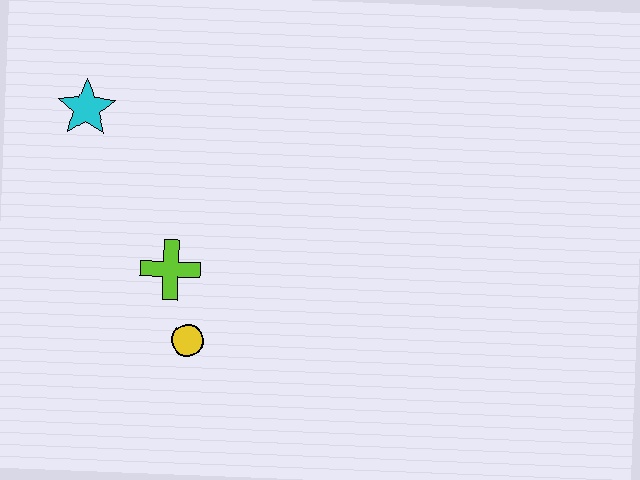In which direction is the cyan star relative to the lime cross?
The cyan star is above the lime cross.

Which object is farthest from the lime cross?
The cyan star is farthest from the lime cross.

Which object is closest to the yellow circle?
The lime cross is closest to the yellow circle.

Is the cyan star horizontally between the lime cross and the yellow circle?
No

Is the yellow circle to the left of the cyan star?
No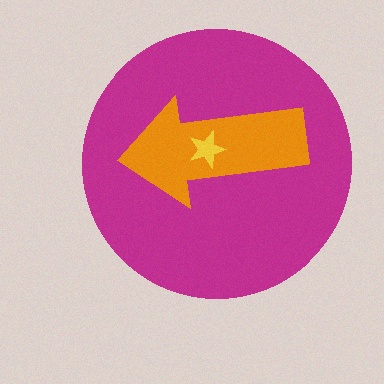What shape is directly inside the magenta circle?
The orange arrow.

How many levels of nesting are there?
3.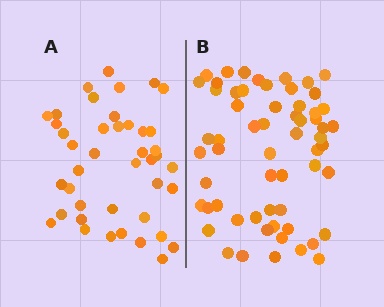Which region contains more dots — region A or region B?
Region B (the right region) has more dots.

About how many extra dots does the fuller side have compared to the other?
Region B has approximately 20 more dots than region A.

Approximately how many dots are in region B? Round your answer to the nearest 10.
About 60 dots.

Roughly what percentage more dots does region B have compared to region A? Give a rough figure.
About 45% more.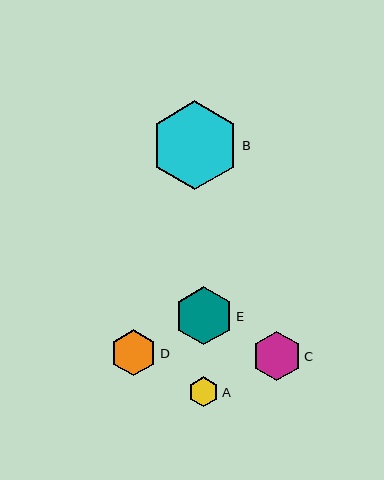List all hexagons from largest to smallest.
From largest to smallest: B, E, C, D, A.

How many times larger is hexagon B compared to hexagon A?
Hexagon B is approximately 2.9 times the size of hexagon A.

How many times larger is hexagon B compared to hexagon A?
Hexagon B is approximately 2.9 times the size of hexagon A.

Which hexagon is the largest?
Hexagon B is the largest with a size of approximately 89 pixels.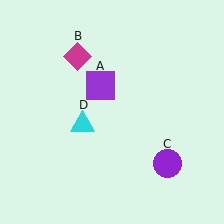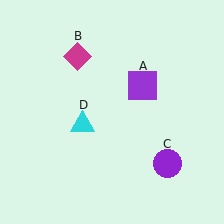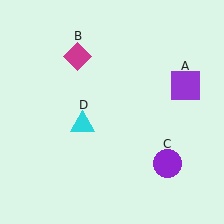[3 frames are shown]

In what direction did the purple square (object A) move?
The purple square (object A) moved right.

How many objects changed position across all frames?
1 object changed position: purple square (object A).